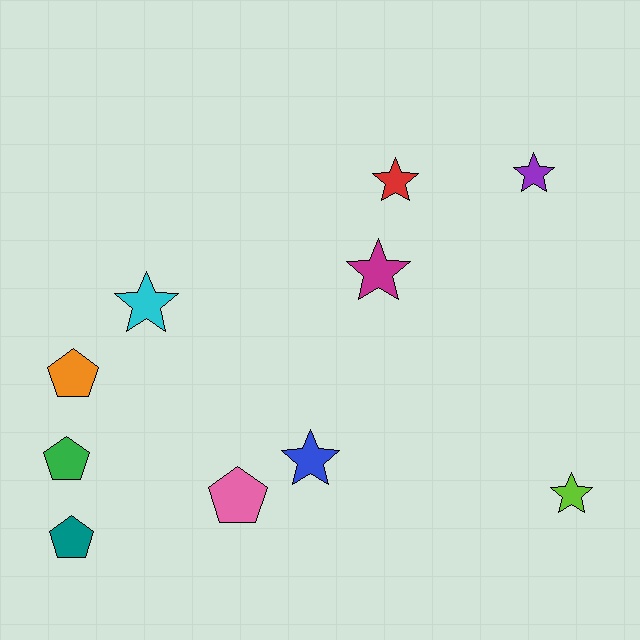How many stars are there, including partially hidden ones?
There are 6 stars.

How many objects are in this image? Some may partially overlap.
There are 10 objects.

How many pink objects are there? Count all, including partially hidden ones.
There is 1 pink object.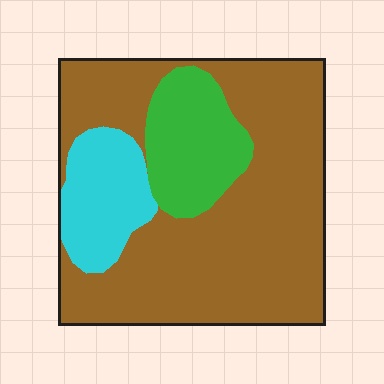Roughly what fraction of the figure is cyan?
Cyan takes up about one sixth (1/6) of the figure.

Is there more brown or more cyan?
Brown.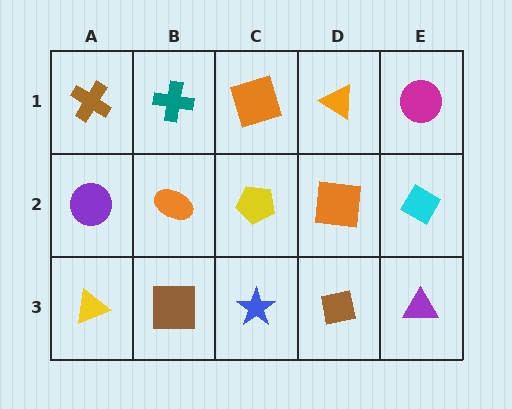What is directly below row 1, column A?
A purple circle.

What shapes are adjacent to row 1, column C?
A yellow pentagon (row 2, column C), a teal cross (row 1, column B), an orange triangle (row 1, column D).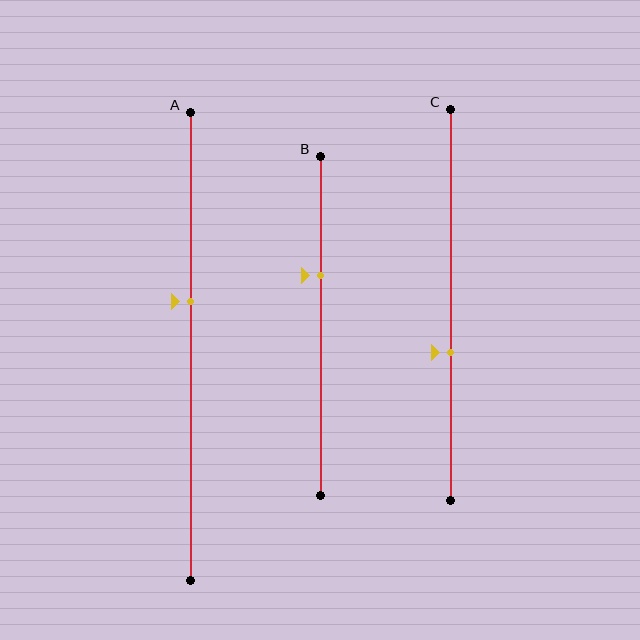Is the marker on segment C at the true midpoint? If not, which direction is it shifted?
No, the marker on segment C is shifted downward by about 12% of the segment length.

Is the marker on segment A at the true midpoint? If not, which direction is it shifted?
No, the marker on segment A is shifted upward by about 10% of the segment length.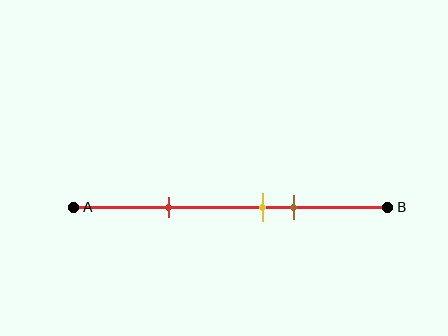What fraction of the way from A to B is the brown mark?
The brown mark is approximately 70% (0.7) of the way from A to B.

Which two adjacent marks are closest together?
The yellow and brown marks are the closest adjacent pair.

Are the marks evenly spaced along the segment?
No, the marks are not evenly spaced.